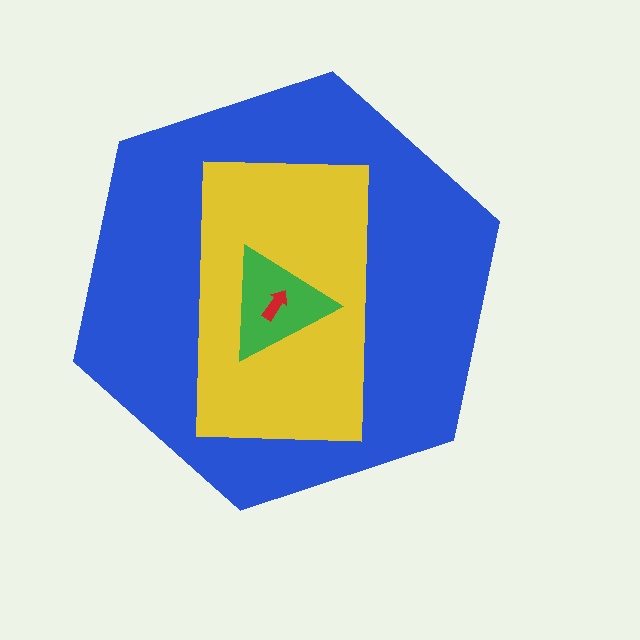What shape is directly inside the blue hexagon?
The yellow rectangle.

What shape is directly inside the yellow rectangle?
The green triangle.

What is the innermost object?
The red arrow.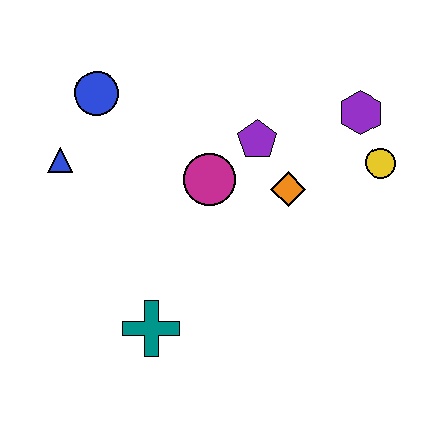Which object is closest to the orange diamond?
The purple pentagon is closest to the orange diamond.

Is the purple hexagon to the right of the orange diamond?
Yes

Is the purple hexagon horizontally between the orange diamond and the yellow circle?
Yes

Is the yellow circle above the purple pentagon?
No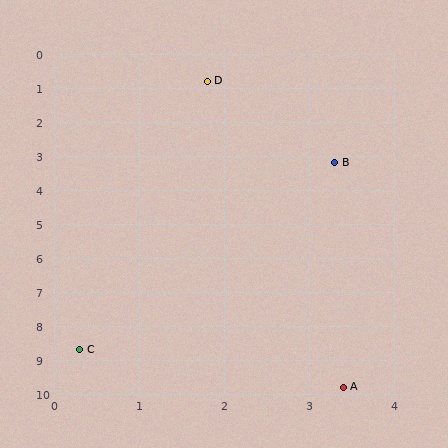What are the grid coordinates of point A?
Point A is at approximately (3.4, 9.8).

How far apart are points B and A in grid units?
Points B and A are about 6.6 grid units apart.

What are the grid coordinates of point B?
Point B is at approximately (3.3, 3.2).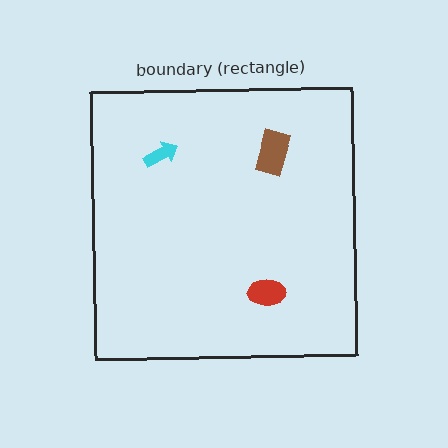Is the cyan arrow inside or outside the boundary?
Inside.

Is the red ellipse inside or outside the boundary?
Inside.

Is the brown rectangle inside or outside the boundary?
Inside.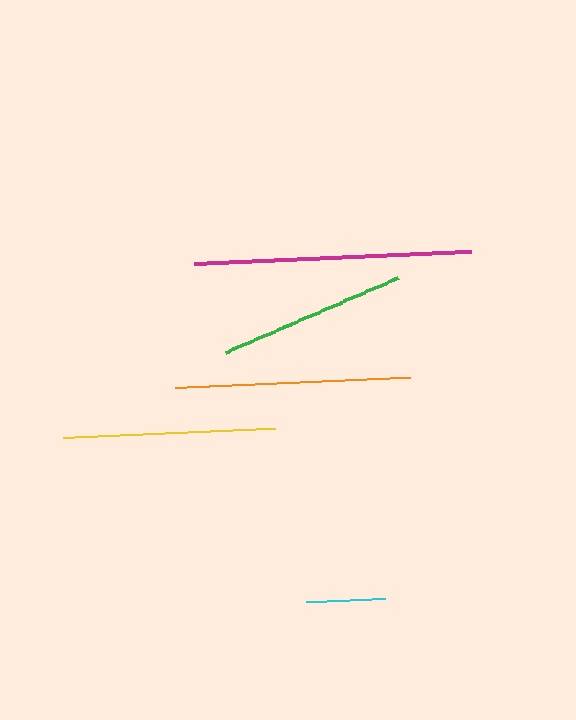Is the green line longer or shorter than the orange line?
The orange line is longer than the green line.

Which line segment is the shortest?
The cyan line is the shortest at approximately 79 pixels.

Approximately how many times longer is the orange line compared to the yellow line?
The orange line is approximately 1.1 times the length of the yellow line.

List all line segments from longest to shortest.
From longest to shortest: magenta, orange, yellow, green, cyan.